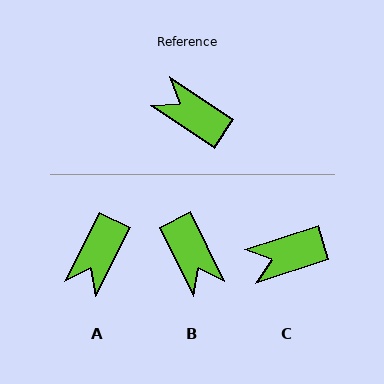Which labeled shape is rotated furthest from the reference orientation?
B, about 150 degrees away.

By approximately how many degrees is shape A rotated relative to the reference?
Approximately 97 degrees counter-clockwise.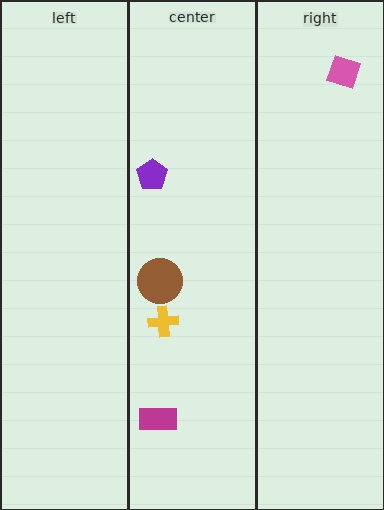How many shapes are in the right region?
1.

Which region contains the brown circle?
The center region.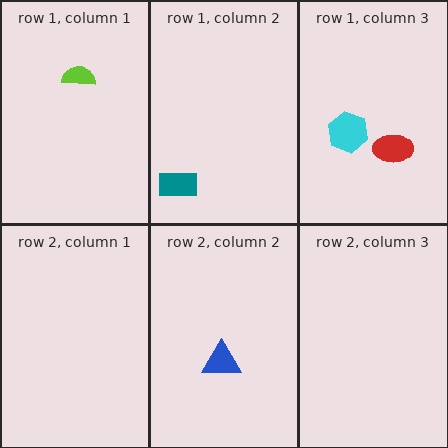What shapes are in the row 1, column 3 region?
The red ellipse, the cyan hexagon.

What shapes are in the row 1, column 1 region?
The lime semicircle.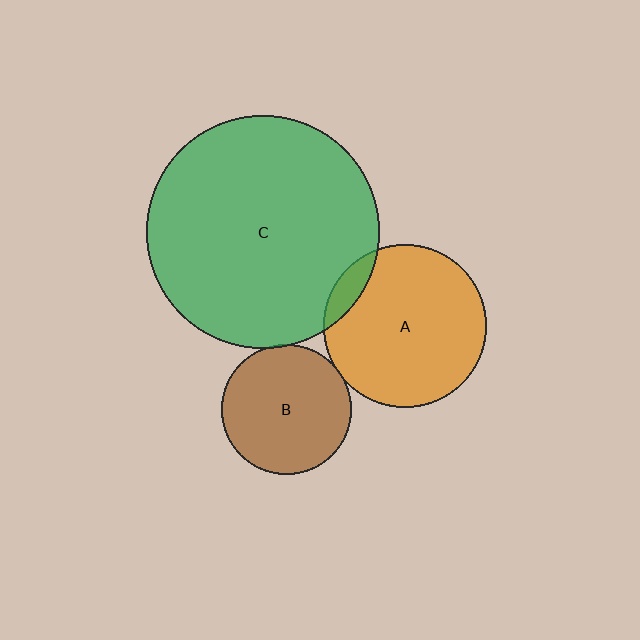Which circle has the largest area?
Circle C (green).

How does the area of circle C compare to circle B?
Approximately 3.2 times.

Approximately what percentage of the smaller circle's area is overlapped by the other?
Approximately 10%.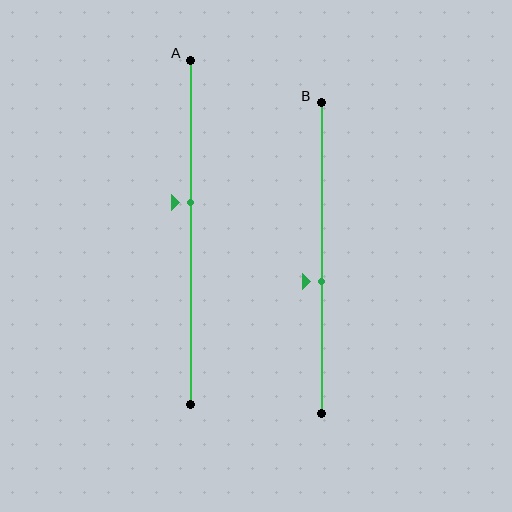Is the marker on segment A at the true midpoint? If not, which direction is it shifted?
No, the marker on segment A is shifted upward by about 9% of the segment length.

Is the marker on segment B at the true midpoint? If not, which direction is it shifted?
No, the marker on segment B is shifted downward by about 7% of the segment length.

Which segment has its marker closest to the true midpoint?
Segment B has its marker closest to the true midpoint.